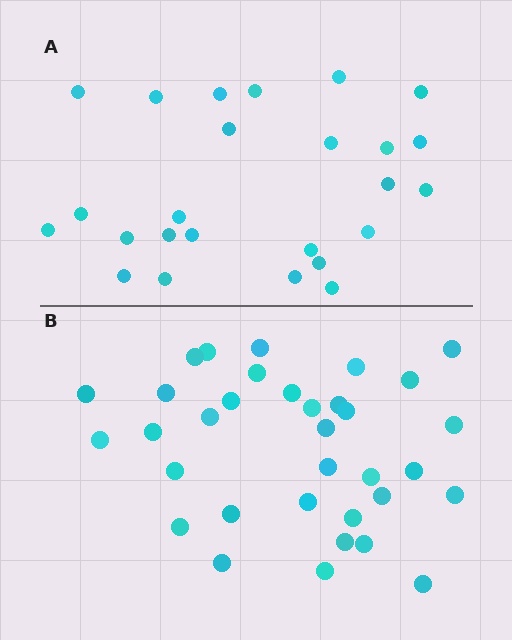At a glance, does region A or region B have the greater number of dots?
Region B (the bottom region) has more dots.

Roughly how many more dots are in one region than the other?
Region B has roughly 8 or so more dots than region A.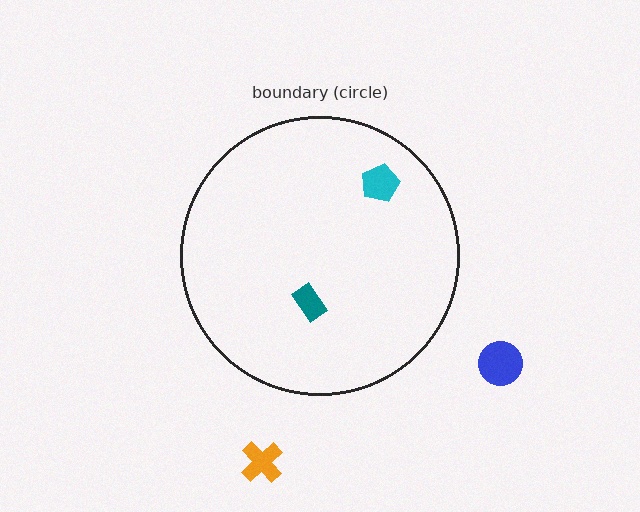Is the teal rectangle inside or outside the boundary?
Inside.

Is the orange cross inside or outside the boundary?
Outside.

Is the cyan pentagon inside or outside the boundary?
Inside.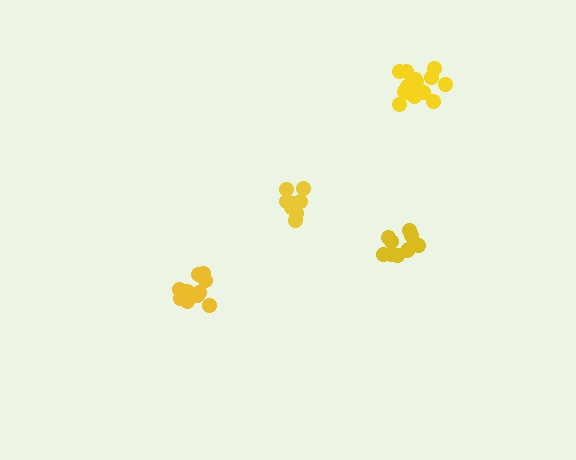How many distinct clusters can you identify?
There are 4 distinct clusters.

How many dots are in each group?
Group 1: 15 dots, Group 2: 10 dots, Group 3: 11 dots, Group 4: 9 dots (45 total).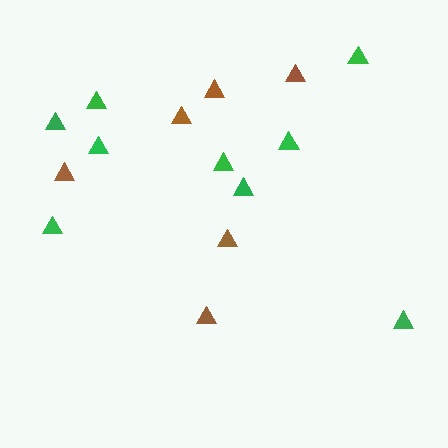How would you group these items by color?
There are 2 groups: one group of green triangles (9) and one group of brown triangles (6).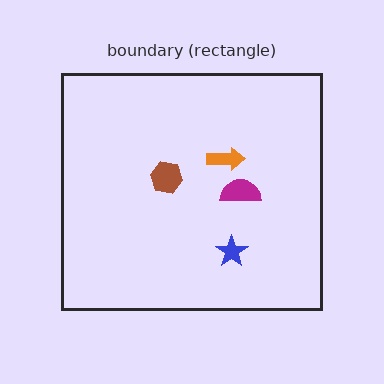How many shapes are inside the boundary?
4 inside, 0 outside.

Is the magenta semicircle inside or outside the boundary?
Inside.